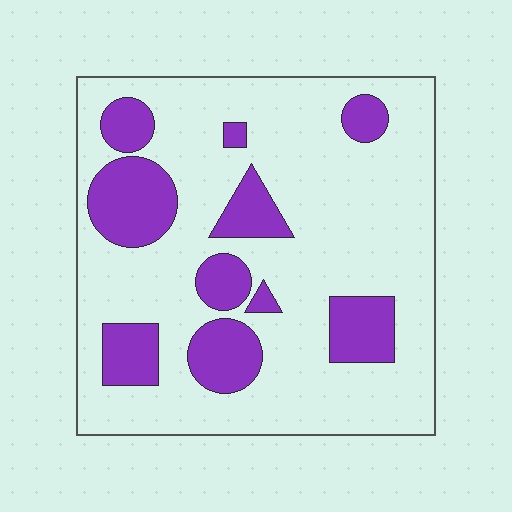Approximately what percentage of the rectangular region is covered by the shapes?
Approximately 25%.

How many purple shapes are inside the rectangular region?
10.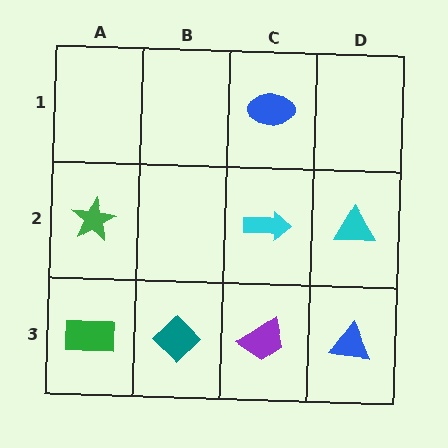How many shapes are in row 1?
1 shape.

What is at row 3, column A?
A green rectangle.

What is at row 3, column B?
A teal diamond.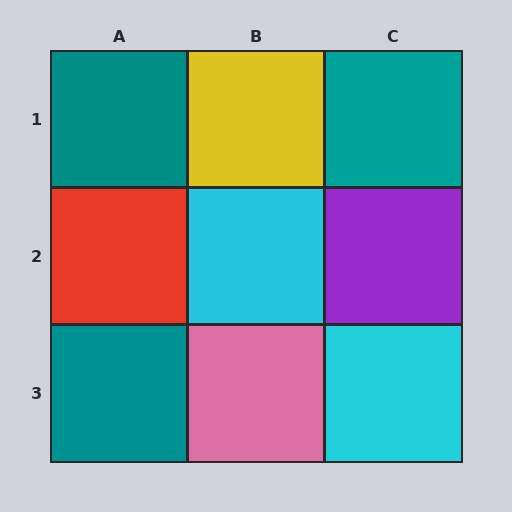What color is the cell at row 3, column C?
Cyan.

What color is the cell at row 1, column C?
Teal.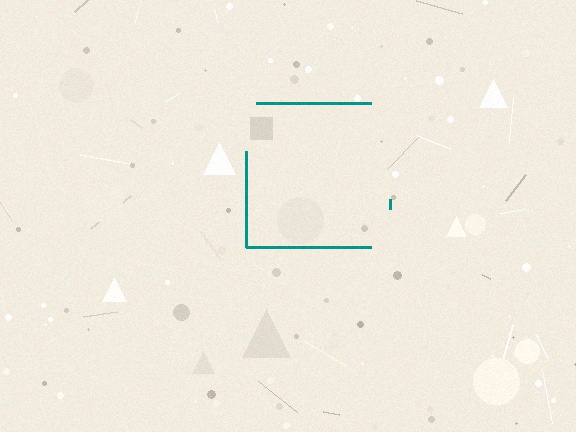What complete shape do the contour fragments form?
The contour fragments form a square.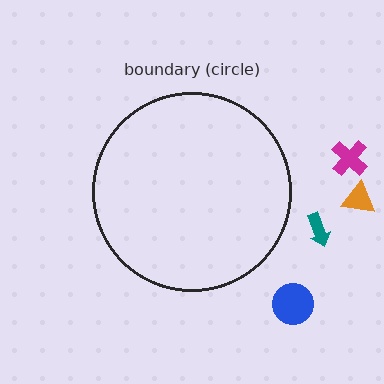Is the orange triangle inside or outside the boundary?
Outside.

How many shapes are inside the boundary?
0 inside, 4 outside.